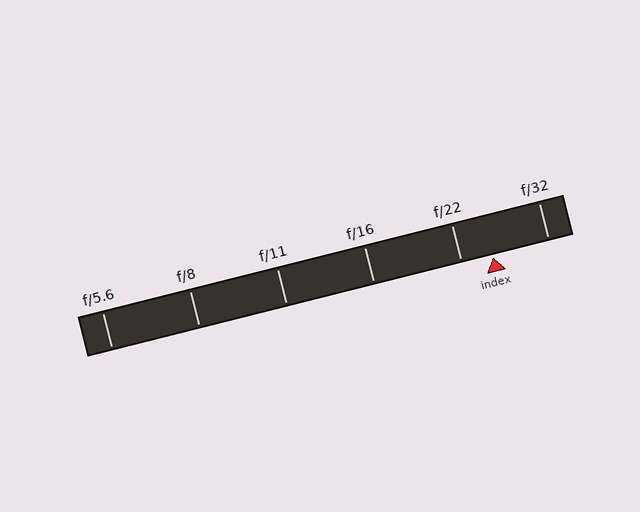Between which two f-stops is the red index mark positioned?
The index mark is between f/22 and f/32.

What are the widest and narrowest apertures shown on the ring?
The widest aperture shown is f/5.6 and the narrowest is f/32.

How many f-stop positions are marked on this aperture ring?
There are 6 f-stop positions marked.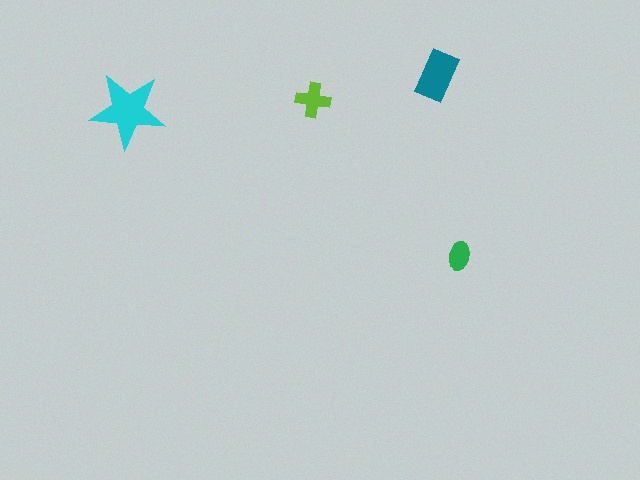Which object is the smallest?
The green ellipse.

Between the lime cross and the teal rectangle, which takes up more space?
The teal rectangle.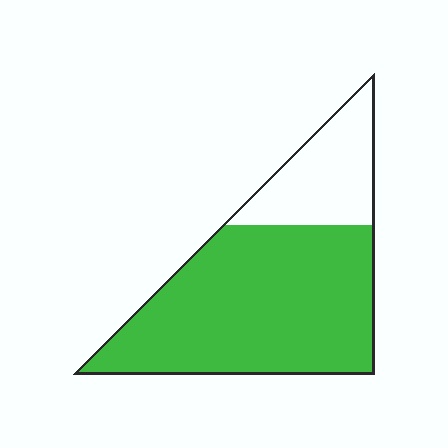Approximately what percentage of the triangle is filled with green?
Approximately 75%.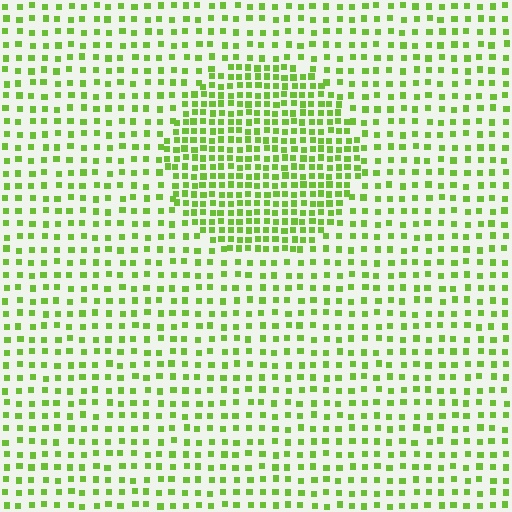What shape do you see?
I see a circle.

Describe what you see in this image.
The image contains small lime elements arranged at two different densities. A circle-shaped region is visible where the elements are more densely packed than the surrounding area.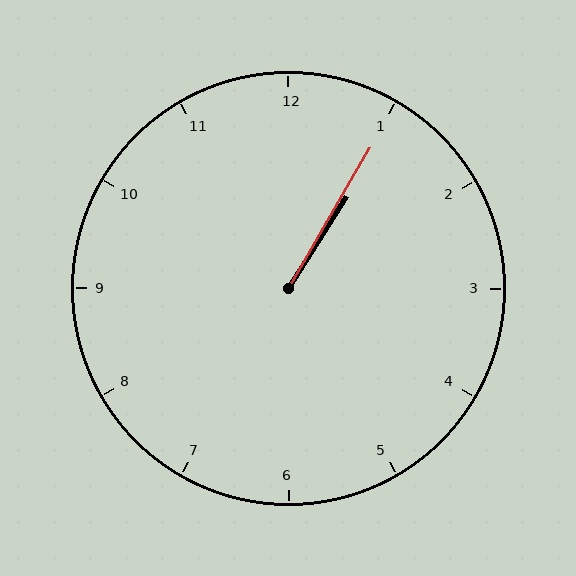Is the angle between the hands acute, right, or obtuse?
It is acute.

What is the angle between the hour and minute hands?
Approximately 2 degrees.